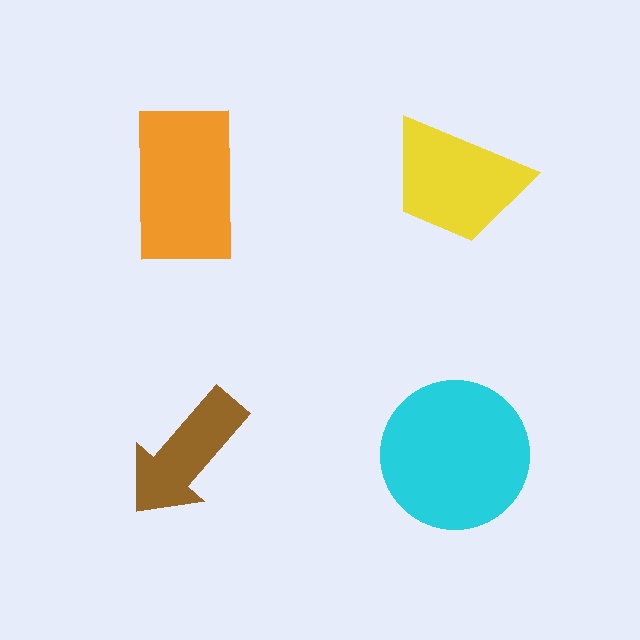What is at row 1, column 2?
A yellow trapezoid.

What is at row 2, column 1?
A brown arrow.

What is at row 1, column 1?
An orange rectangle.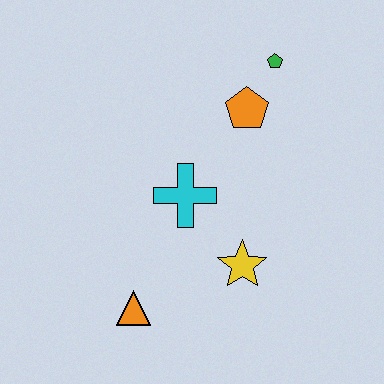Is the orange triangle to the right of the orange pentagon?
No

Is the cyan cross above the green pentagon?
No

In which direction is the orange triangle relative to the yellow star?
The orange triangle is to the left of the yellow star.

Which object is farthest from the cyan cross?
The green pentagon is farthest from the cyan cross.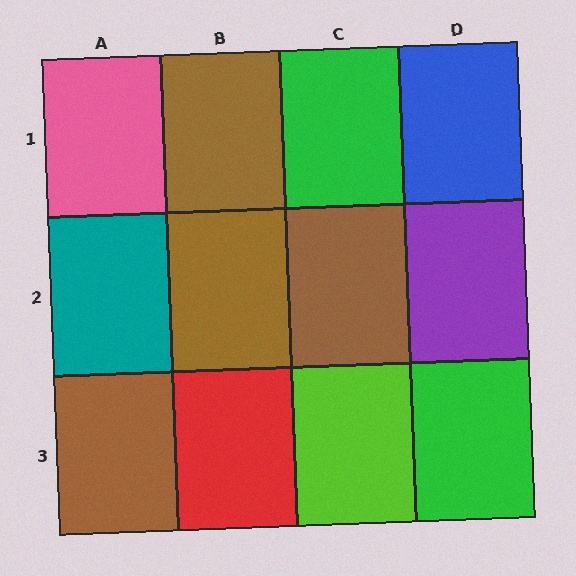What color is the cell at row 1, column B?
Brown.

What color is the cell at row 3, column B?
Red.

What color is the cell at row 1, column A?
Pink.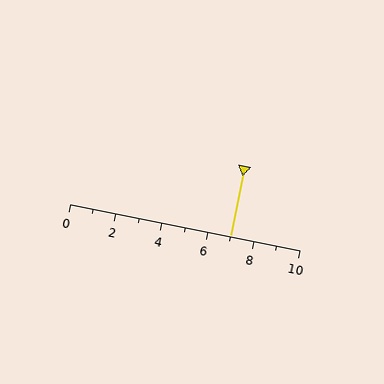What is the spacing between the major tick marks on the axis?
The major ticks are spaced 2 apart.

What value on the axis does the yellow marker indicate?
The marker indicates approximately 7.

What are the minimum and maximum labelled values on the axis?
The axis runs from 0 to 10.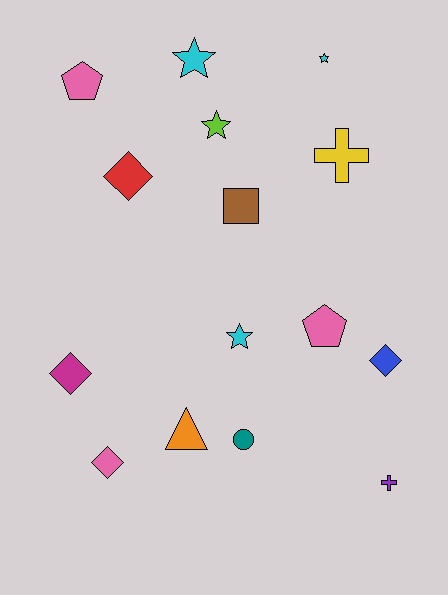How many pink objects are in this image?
There are 3 pink objects.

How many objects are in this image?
There are 15 objects.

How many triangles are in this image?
There is 1 triangle.